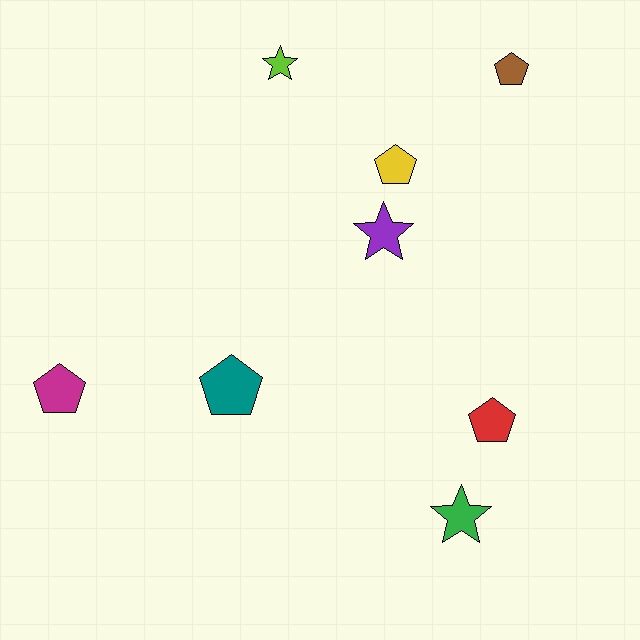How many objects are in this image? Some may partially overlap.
There are 8 objects.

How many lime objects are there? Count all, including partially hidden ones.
There is 1 lime object.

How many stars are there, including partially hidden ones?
There are 3 stars.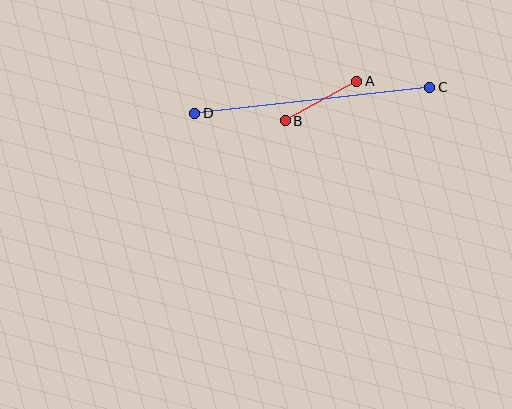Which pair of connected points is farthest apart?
Points C and D are farthest apart.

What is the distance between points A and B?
The distance is approximately 82 pixels.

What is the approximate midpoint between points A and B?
The midpoint is at approximately (321, 101) pixels.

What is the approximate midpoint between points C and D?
The midpoint is at approximately (312, 100) pixels.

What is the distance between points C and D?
The distance is approximately 237 pixels.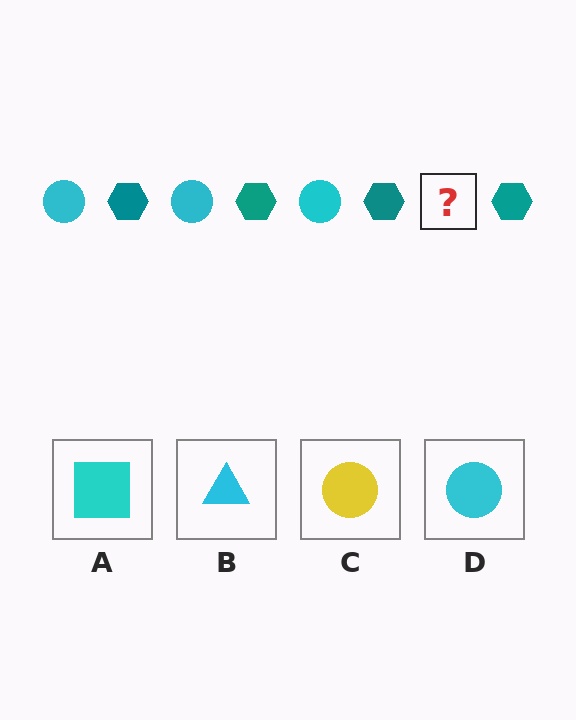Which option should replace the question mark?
Option D.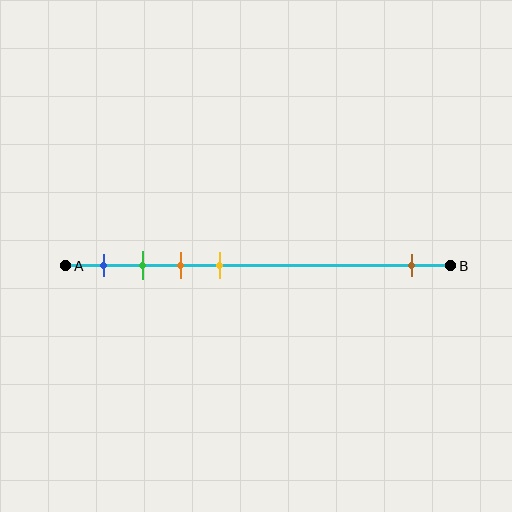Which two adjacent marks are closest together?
The green and orange marks are the closest adjacent pair.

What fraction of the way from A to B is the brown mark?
The brown mark is approximately 90% (0.9) of the way from A to B.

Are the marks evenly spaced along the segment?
No, the marks are not evenly spaced.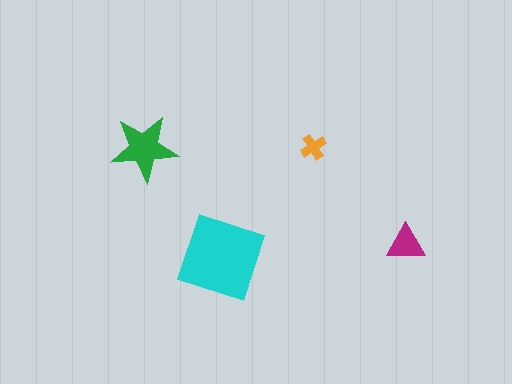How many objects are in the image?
There are 4 objects in the image.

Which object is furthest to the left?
The green star is leftmost.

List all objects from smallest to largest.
The orange cross, the magenta triangle, the green star, the cyan diamond.